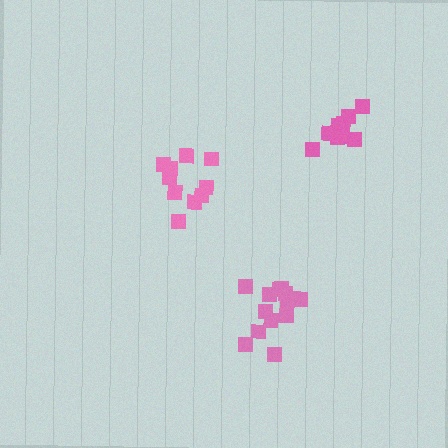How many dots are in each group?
Group 1: 10 dots, Group 2: 10 dots, Group 3: 14 dots (34 total).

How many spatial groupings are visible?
There are 3 spatial groupings.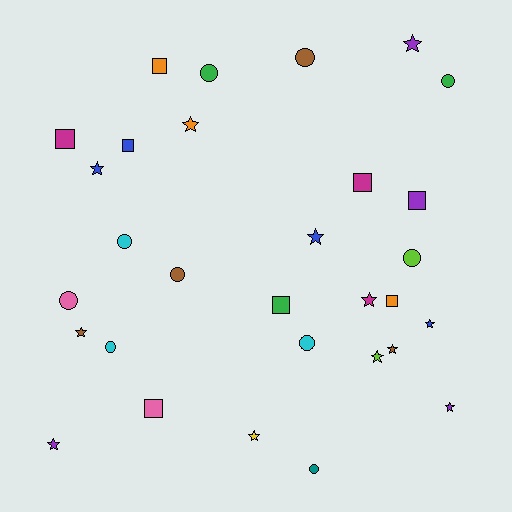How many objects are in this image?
There are 30 objects.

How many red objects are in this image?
There are no red objects.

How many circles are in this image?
There are 10 circles.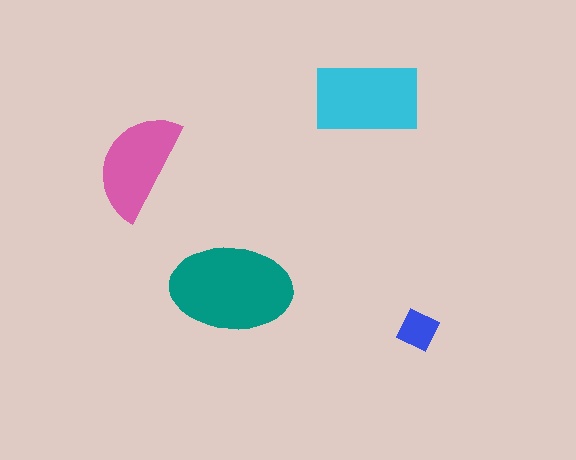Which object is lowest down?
The blue square is bottommost.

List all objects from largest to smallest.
The teal ellipse, the cyan rectangle, the pink semicircle, the blue square.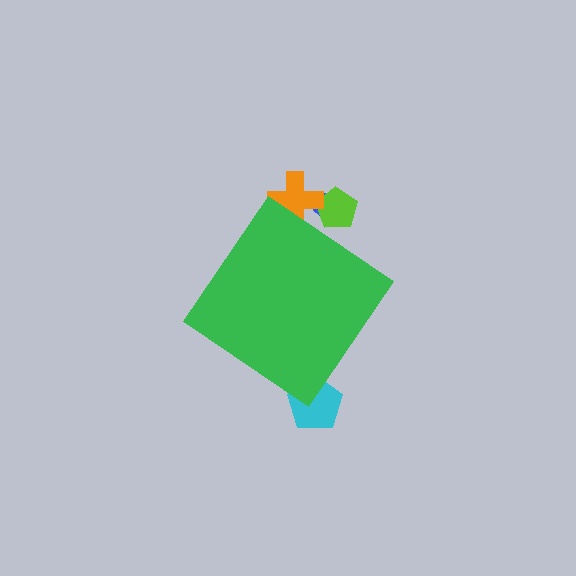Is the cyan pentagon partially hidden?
Yes, the cyan pentagon is partially hidden behind the green diamond.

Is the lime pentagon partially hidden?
Yes, the lime pentagon is partially hidden behind the green diamond.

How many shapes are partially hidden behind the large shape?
4 shapes are partially hidden.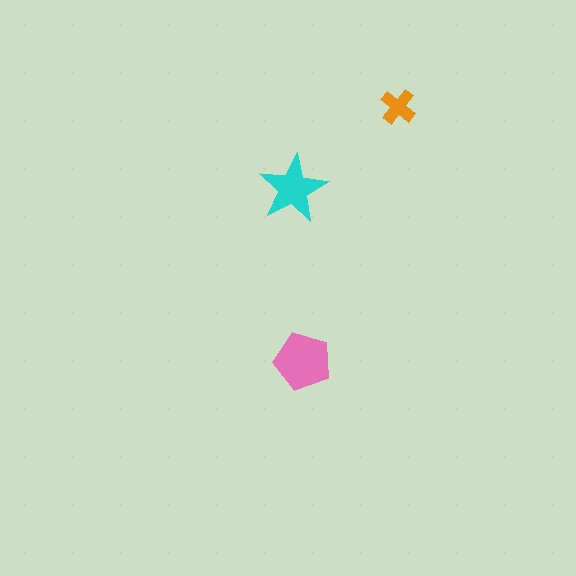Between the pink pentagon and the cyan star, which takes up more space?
The pink pentagon.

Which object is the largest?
The pink pentagon.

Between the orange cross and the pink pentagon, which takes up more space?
The pink pentagon.